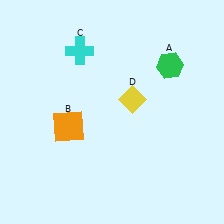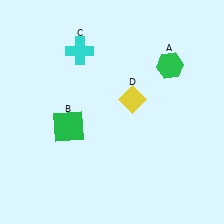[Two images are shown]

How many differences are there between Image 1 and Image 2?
There is 1 difference between the two images.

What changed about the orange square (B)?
In Image 1, B is orange. In Image 2, it changed to green.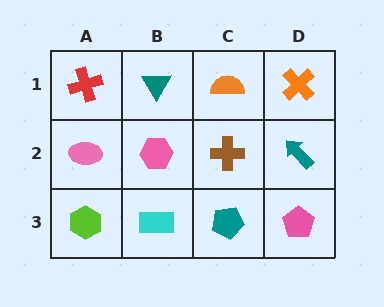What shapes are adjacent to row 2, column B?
A teal triangle (row 1, column B), a cyan rectangle (row 3, column B), a pink ellipse (row 2, column A), a brown cross (row 2, column C).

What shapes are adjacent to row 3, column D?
A teal arrow (row 2, column D), a teal pentagon (row 3, column C).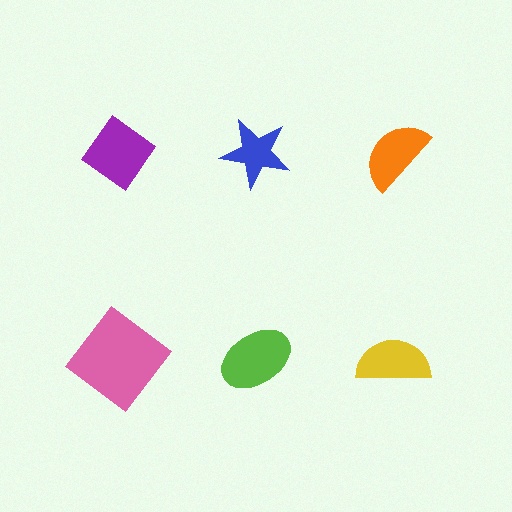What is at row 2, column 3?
A yellow semicircle.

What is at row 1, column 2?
A blue star.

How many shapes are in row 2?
3 shapes.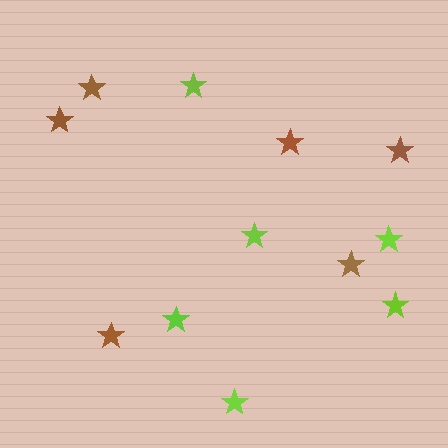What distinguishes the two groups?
There are 2 groups: one group of lime stars (6) and one group of brown stars (6).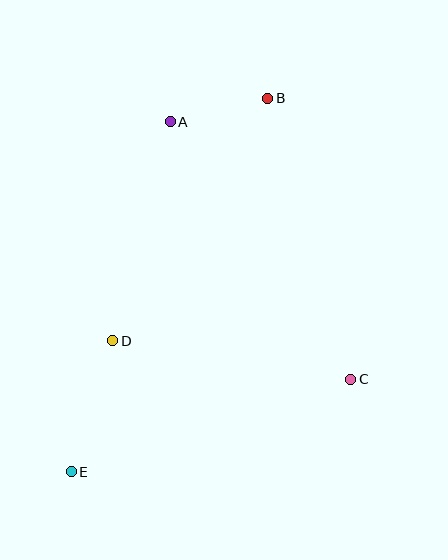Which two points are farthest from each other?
Points B and E are farthest from each other.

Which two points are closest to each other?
Points A and B are closest to each other.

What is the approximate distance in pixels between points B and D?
The distance between B and D is approximately 288 pixels.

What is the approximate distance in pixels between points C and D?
The distance between C and D is approximately 241 pixels.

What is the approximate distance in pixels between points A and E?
The distance between A and E is approximately 364 pixels.